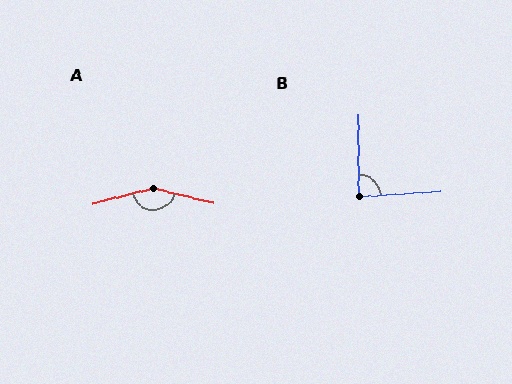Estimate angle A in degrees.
Approximately 152 degrees.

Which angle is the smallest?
B, at approximately 86 degrees.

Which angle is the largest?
A, at approximately 152 degrees.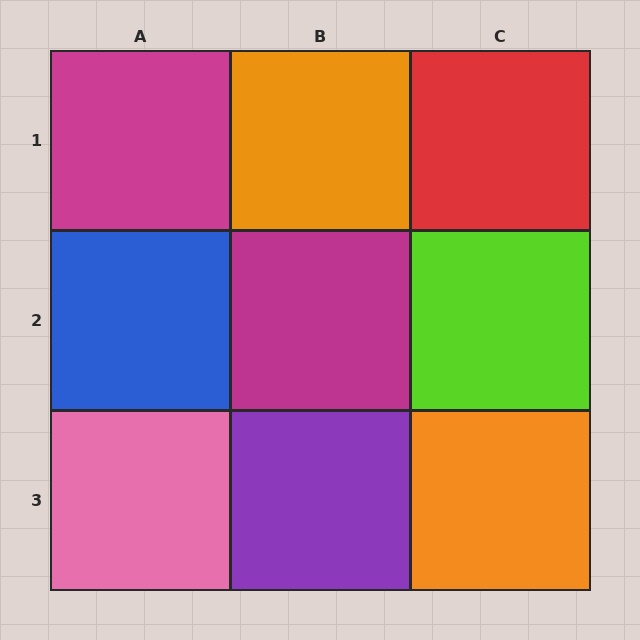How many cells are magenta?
2 cells are magenta.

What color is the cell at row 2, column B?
Magenta.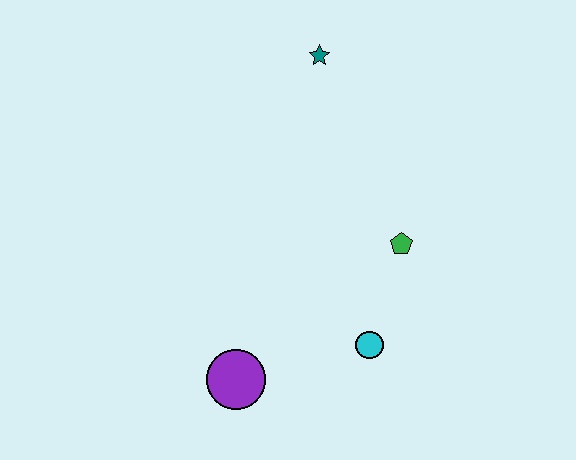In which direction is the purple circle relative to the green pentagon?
The purple circle is to the left of the green pentagon.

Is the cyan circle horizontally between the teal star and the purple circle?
No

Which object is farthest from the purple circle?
The teal star is farthest from the purple circle.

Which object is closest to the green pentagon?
The cyan circle is closest to the green pentagon.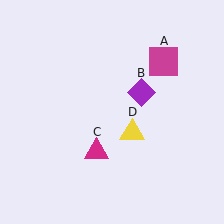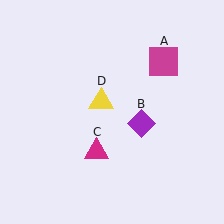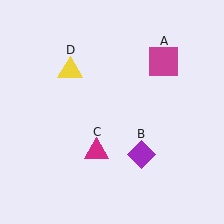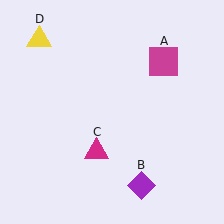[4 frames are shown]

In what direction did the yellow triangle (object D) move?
The yellow triangle (object D) moved up and to the left.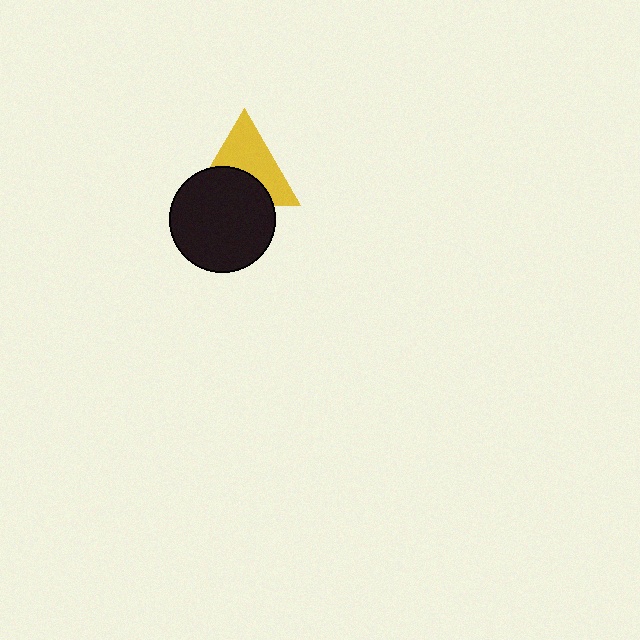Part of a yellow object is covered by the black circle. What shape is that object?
It is a triangle.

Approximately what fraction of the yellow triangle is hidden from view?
Roughly 44% of the yellow triangle is hidden behind the black circle.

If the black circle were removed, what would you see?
You would see the complete yellow triangle.